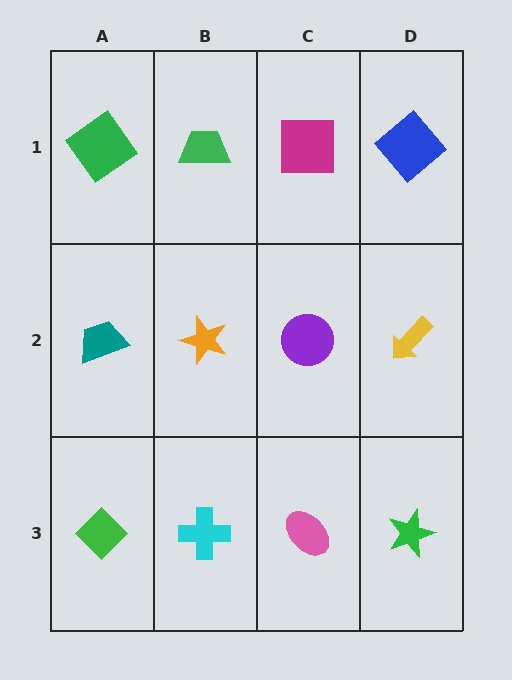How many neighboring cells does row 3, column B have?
3.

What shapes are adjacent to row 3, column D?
A yellow arrow (row 2, column D), a pink ellipse (row 3, column C).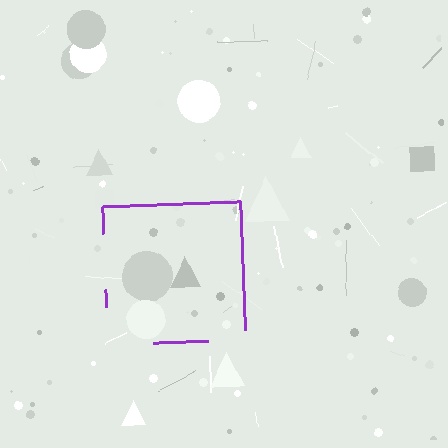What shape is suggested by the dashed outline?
The dashed outline suggests a square.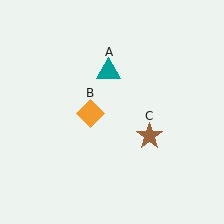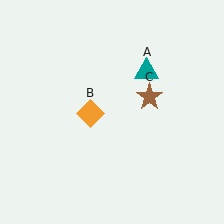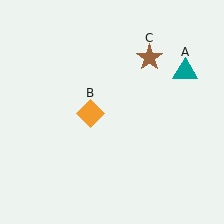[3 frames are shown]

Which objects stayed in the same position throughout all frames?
Orange diamond (object B) remained stationary.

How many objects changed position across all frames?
2 objects changed position: teal triangle (object A), brown star (object C).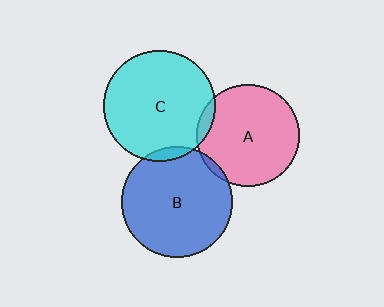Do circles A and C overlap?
Yes.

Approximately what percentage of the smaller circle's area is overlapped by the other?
Approximately 5%.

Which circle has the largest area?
Circle C (cyan).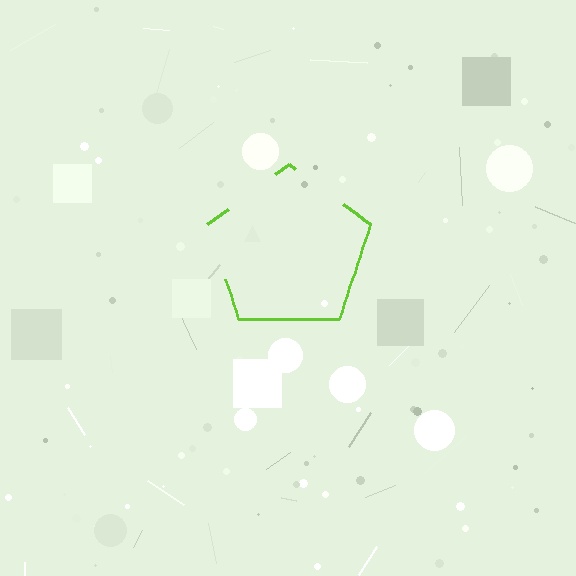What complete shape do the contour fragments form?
The contour fragments form a pentagon.